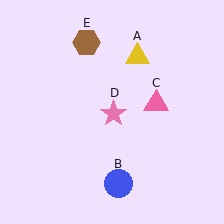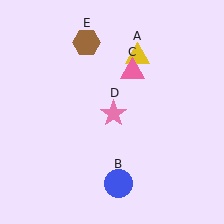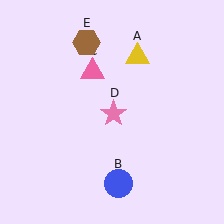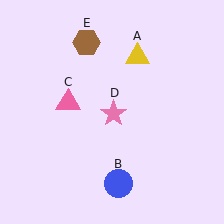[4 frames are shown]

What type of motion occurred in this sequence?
The pink triangle (object C) rotated counterclockwise around the center of the scene.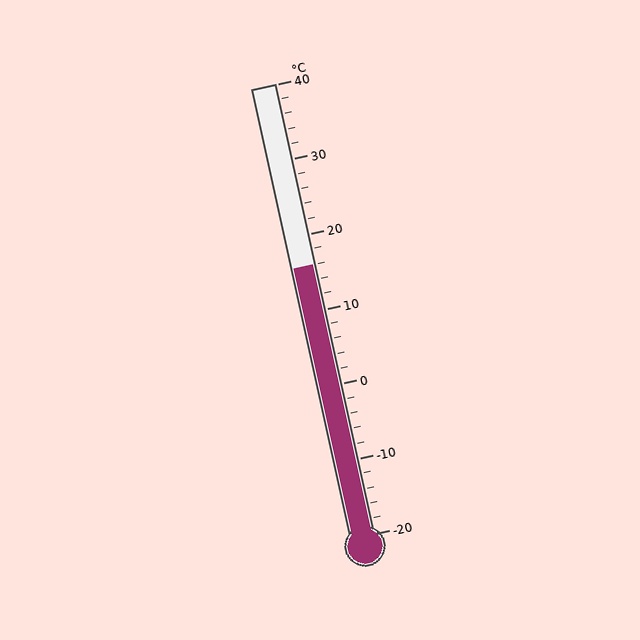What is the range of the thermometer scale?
The thermometer scale ranges from -20°C to 40°C.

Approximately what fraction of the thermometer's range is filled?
The thermometer is filled to approximately 60% of its range.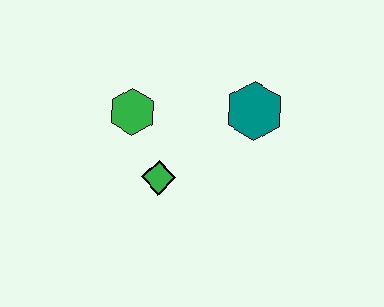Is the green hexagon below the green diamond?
No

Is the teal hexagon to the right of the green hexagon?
Yes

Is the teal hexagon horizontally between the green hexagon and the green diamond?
No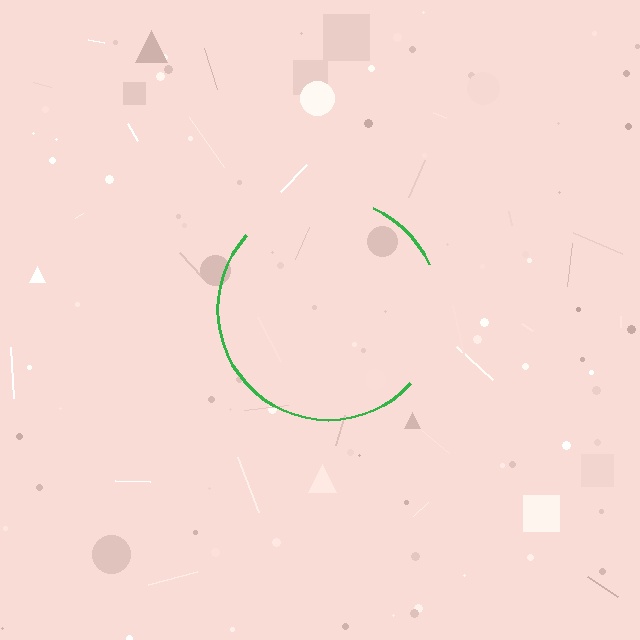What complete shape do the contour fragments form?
The contour fragments form a circle.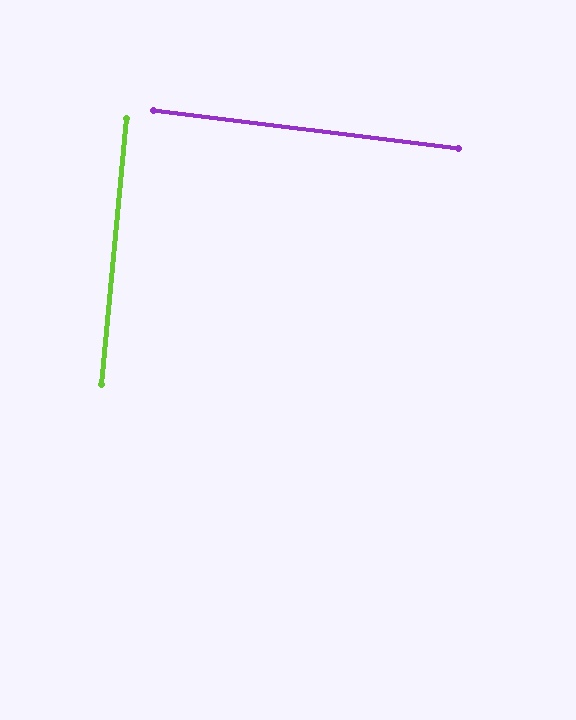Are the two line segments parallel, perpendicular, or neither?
Perpendicular — they meet at approximately 88°.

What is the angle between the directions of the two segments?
Approximately 88 degrees.